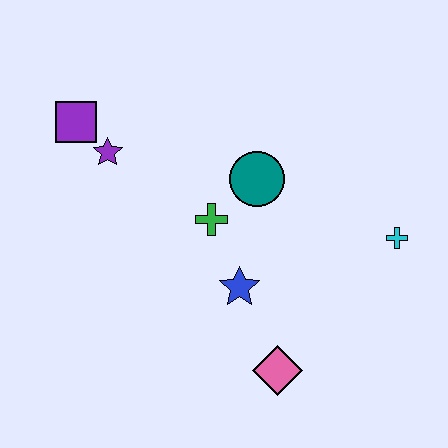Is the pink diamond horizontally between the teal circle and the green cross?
No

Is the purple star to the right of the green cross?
No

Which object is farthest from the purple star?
The cyan cross is farthest from the purple star.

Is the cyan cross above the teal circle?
No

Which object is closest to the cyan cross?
The teal circle is closest to the cyan cross.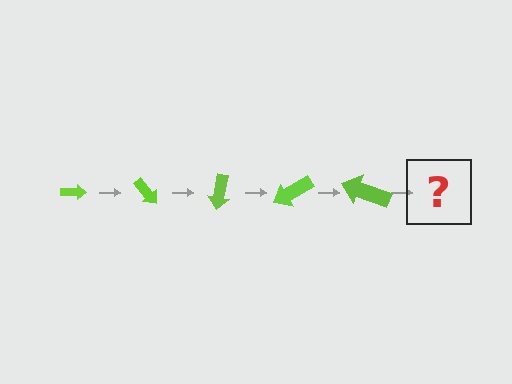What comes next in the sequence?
The next element should be an arrow, larger than the previous one and rotated 250 degrees from the start.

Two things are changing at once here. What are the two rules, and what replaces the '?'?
The two rules are that the arrow grows larger each step and it rotates 50 degrees each step. The '?' should be an arrow, larger than the previous one and rotated 250 degrees from the start.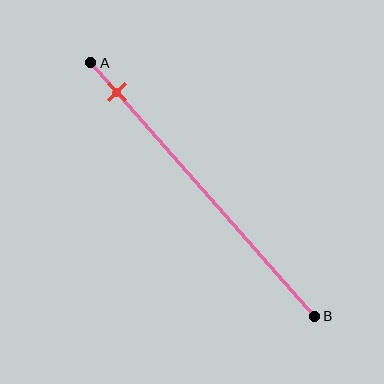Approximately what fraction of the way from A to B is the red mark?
The red mark is approximately 10% of the way from A to B.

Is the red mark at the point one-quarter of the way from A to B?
No, the mark is at about 10% from A, not at the 25% one-quarter point.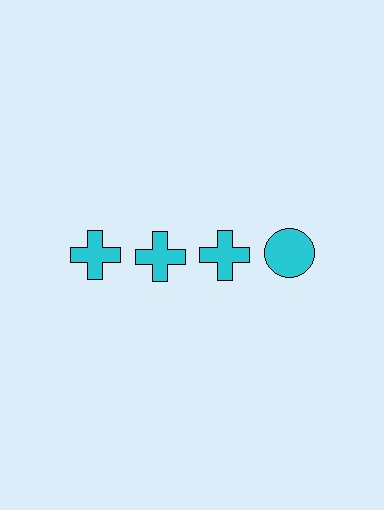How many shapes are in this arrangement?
There are 4 shapes arranged in a grid pattern.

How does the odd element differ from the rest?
It has a different shape: circle instead of cross.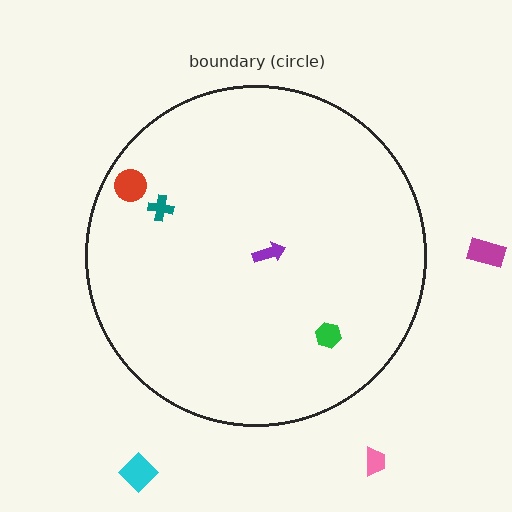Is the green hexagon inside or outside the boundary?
Inside.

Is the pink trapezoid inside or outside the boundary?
Outside.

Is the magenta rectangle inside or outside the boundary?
Outside.